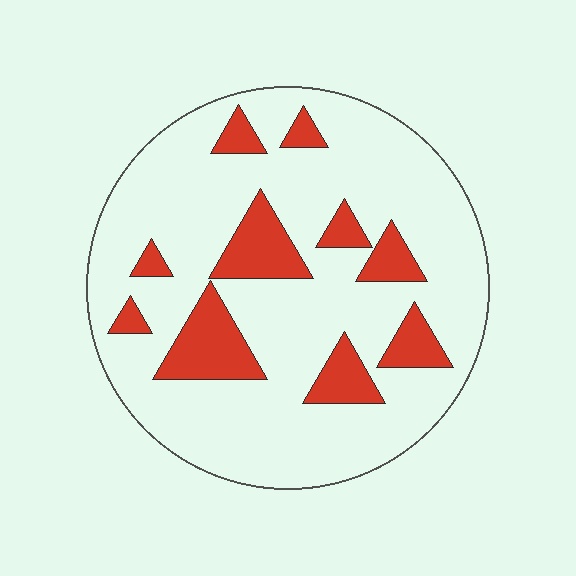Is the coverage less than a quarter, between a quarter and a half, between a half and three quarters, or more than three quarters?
Less than a quarter.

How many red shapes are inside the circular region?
10.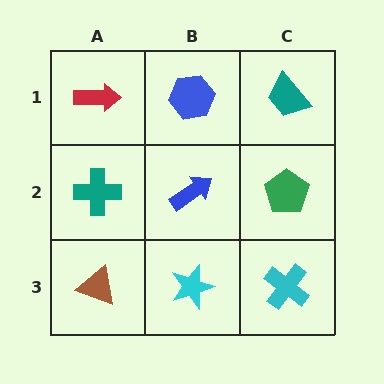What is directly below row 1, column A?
A teal cross.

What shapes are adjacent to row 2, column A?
A red arrow (row 1, column A), a brown triangle (row 3, column A), a blue arrow (row 2, column B).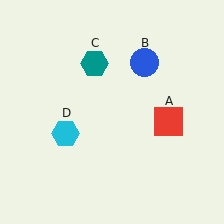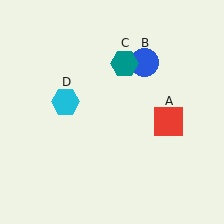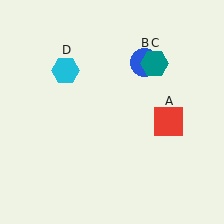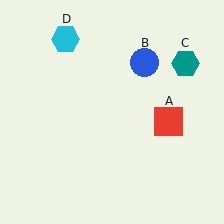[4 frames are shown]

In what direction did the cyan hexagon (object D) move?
The cyan hexagon (object D) moved up.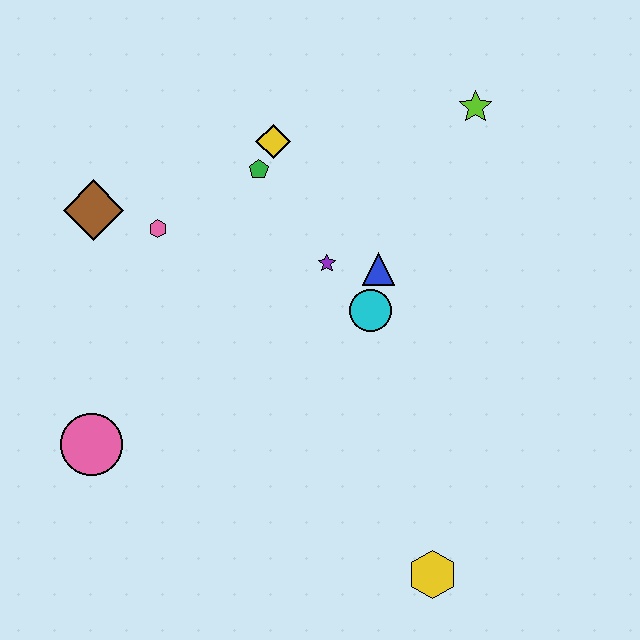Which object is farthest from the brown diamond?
The yellow hexagon is farthest from the brown diamond.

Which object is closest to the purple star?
The blue triangle is closest to the purple star.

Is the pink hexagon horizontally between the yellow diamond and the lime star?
No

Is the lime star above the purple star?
Yes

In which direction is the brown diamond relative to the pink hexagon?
The brown diamond is to the left of the pink hexagon.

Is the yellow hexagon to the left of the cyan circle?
No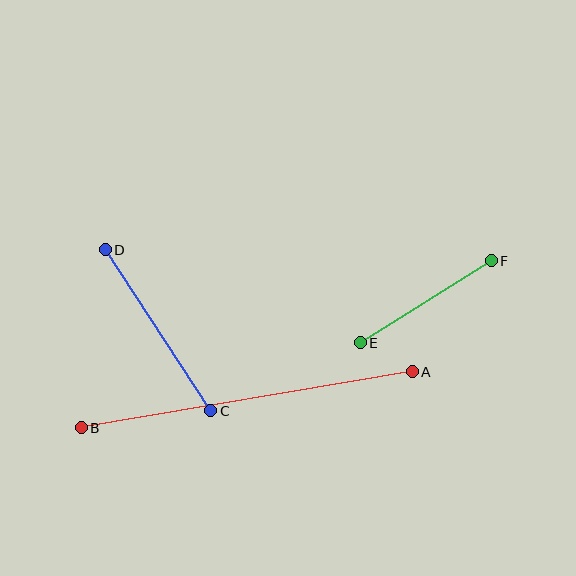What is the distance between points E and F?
The distance is approximately 154 pixels.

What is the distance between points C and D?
The distance is approximately 193 pixels.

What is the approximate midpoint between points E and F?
The midpoint is at approximately (426, 302) pixels.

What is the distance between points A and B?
The distance is approximately 336 pixels.